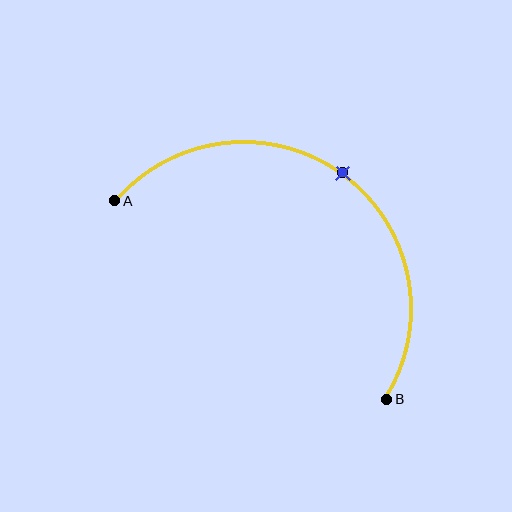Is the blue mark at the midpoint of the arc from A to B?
Yes. The blue mark lies on the arc at equal arc-length from both A and B — it is the arc midpoint.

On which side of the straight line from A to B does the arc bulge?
The arc bulges above and to the right of the straight line connecting A and B.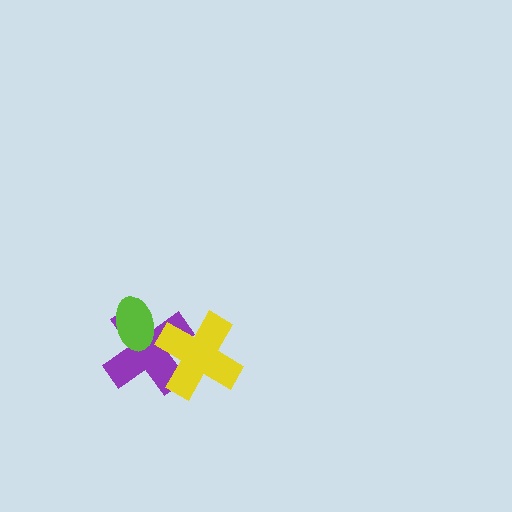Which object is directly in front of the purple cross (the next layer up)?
The yellow cross is directly in front of the purple cross.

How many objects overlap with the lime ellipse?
1 object overlaps with the lime ellipse.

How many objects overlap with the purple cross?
2 objects overlap with the purple cross.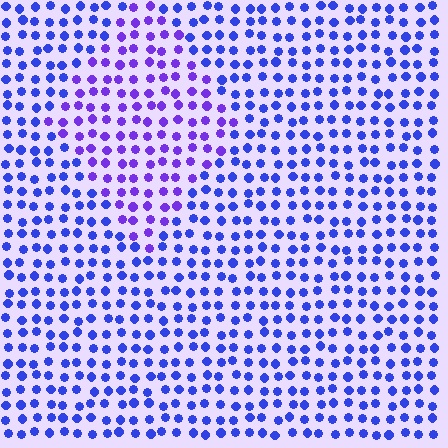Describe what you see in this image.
The image is filled with small blue elements in a uniform arrangement. A diamond-shaped region is visible where the elements are tinted to a slightly different hue, forming a subtle color boundary.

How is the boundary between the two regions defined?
The boundary is defined purely by a slight shift in hue (about 30 degrees). Spacing, size, and orientation are identical on both sides.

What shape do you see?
I see a diamond.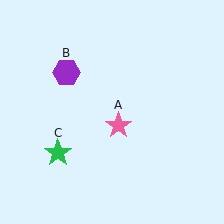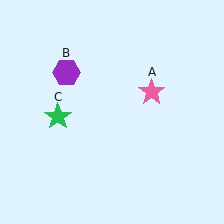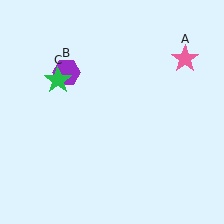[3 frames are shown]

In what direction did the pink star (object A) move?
The pink star (object A) moved up and to the right.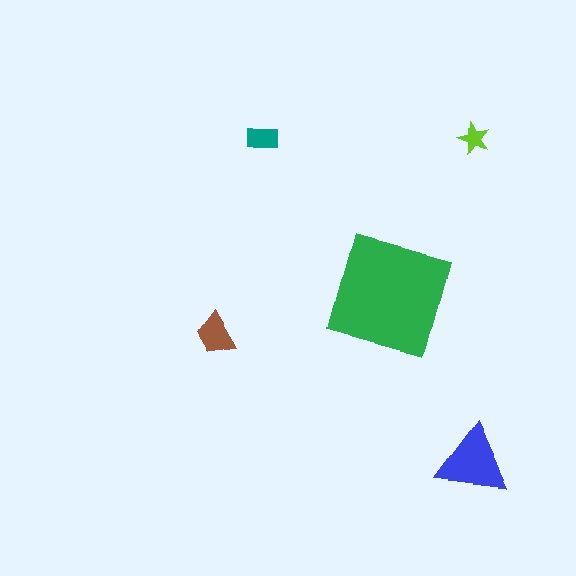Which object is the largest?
The green square.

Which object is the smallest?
The lime star.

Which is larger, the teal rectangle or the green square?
The green square.